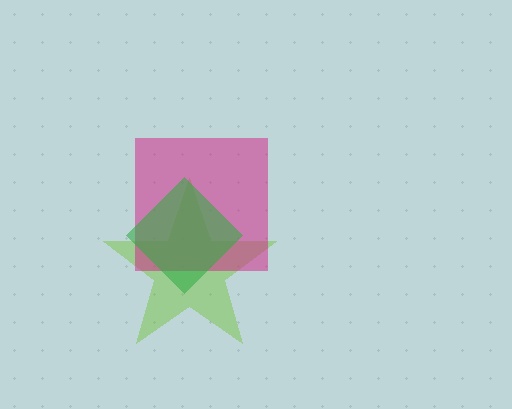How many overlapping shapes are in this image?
There are 3 overlapping shapes in the image.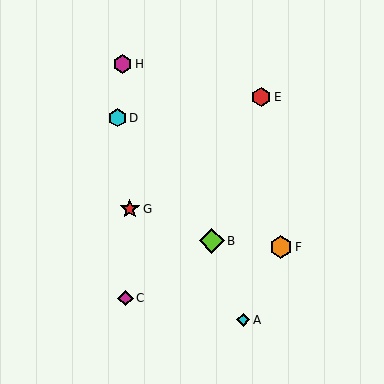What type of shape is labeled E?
Shape E is a red hexagon.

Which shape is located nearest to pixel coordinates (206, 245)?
The lime diamond (labeled B) at (212, 241) is nearest to that location.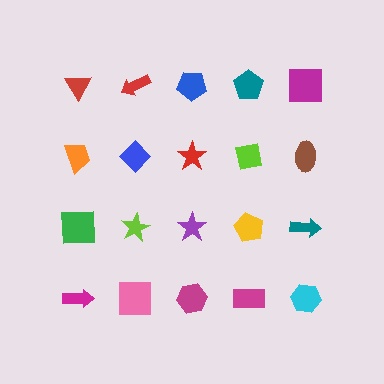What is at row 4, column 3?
A magenta hexagon.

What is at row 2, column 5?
A brown ellipse.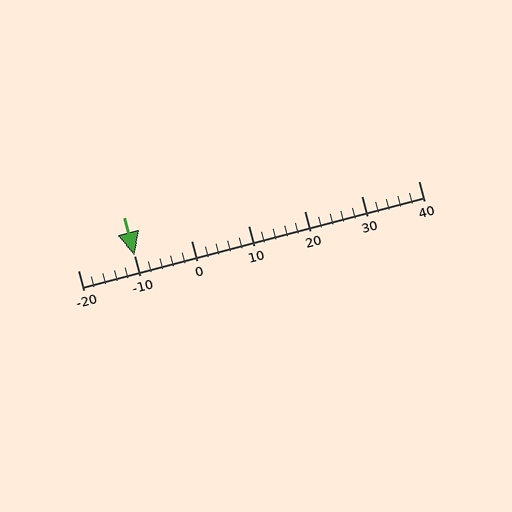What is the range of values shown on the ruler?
The ruler shows values from -20 to 40.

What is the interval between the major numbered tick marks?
The major tick marks are spaced 10 units apart.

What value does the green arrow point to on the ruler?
The green arrow points to approximately -10.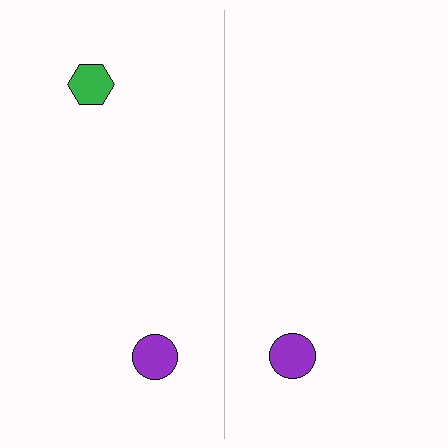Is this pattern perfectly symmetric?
No, the pattern is not perfectly symmetric. A green hexagon is missing from the right side.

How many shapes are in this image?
There are 3 shapes in this image.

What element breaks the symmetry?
A green hexagon is missing from the right side.